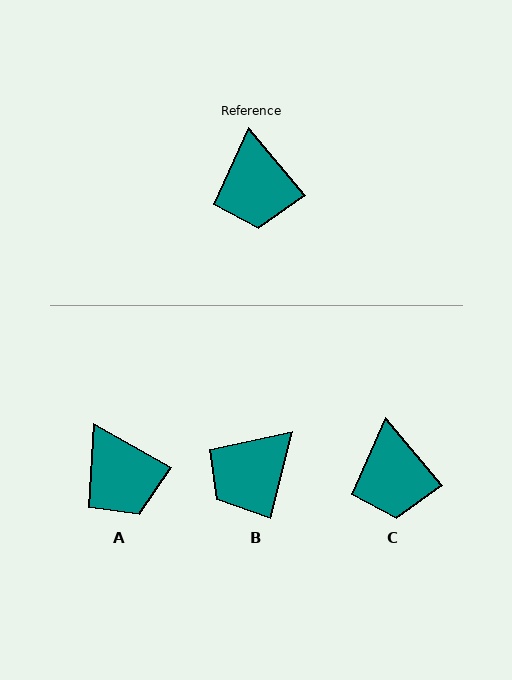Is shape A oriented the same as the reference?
No, it is off by about 20 degrees.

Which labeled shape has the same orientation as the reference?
C.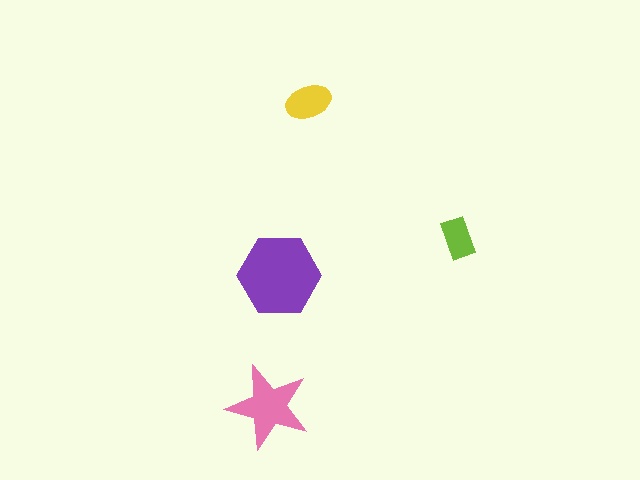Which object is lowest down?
The pink star is bottommost.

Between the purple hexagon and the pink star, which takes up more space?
The purple hexagon.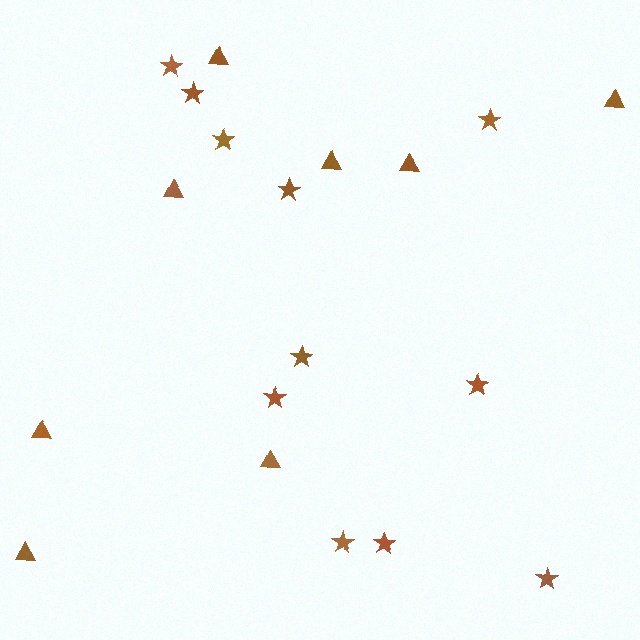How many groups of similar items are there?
There are 2 groups: one group of triangles (8) and one group of stars (11).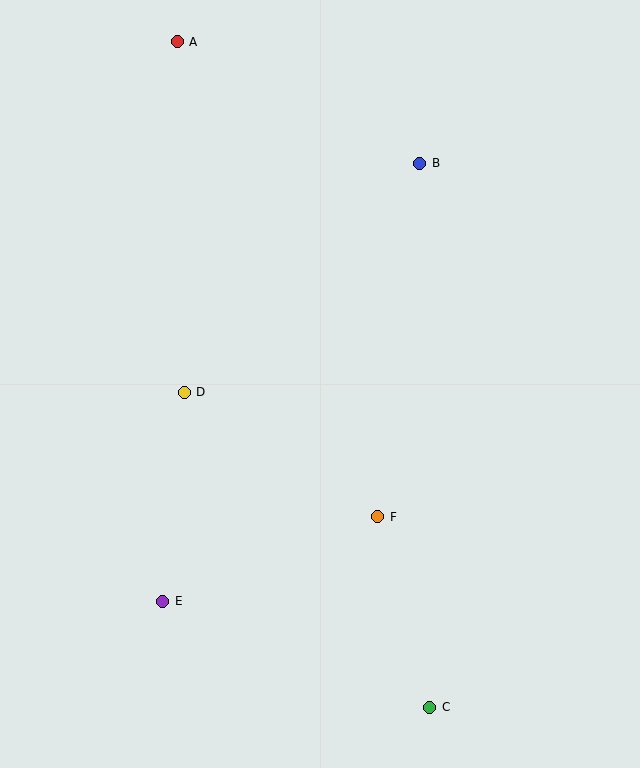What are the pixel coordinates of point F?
Point F is at (378, 517).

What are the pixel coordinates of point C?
Point C is at (430, 707).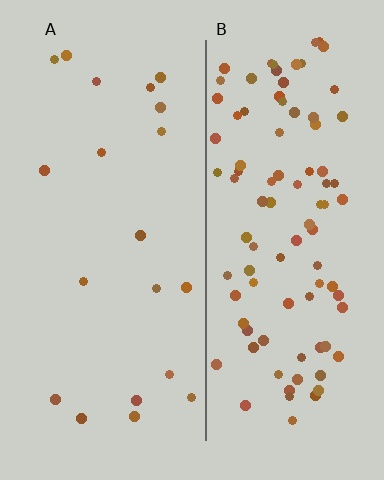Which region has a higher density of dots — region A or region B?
B (the right).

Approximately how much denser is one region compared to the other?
Approximately 4.8× — region B over region A.